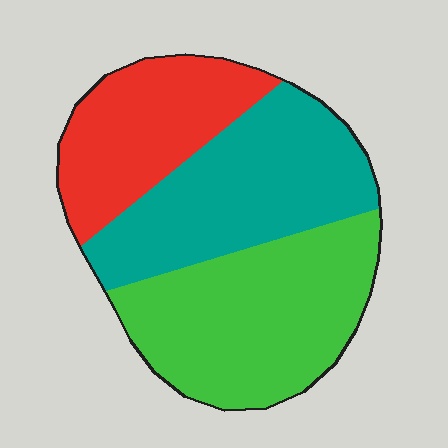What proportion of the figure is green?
Green covers about 40% of the figure.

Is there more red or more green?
Green.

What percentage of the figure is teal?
Teal takes up between a third and a half of the figure.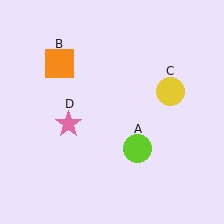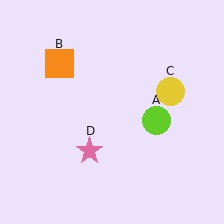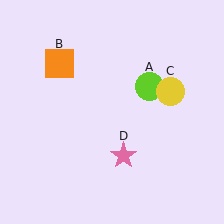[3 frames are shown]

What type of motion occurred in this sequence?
The lime circle (object A), pink star (object D) rotated counterclockwise around the center of the scene.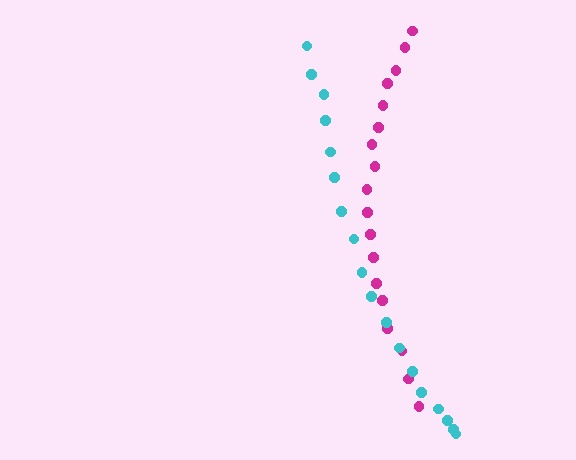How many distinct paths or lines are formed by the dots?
There are 2 distinct paths.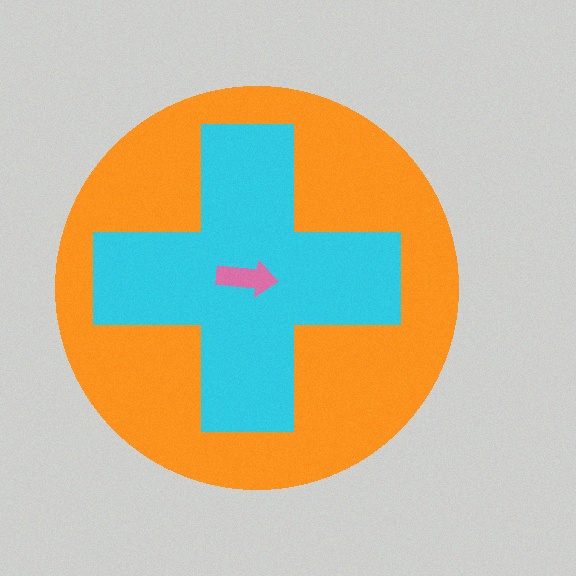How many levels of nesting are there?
3.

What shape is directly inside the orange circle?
The cyan cross.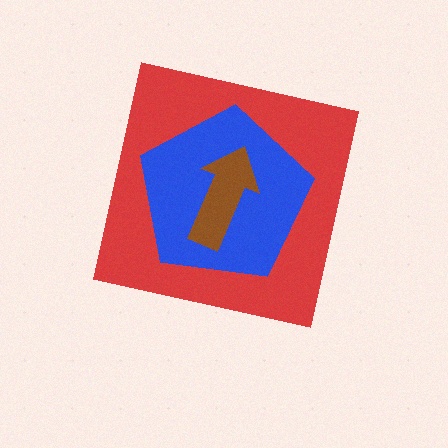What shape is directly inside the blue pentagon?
The brown arrow.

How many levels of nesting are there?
3.